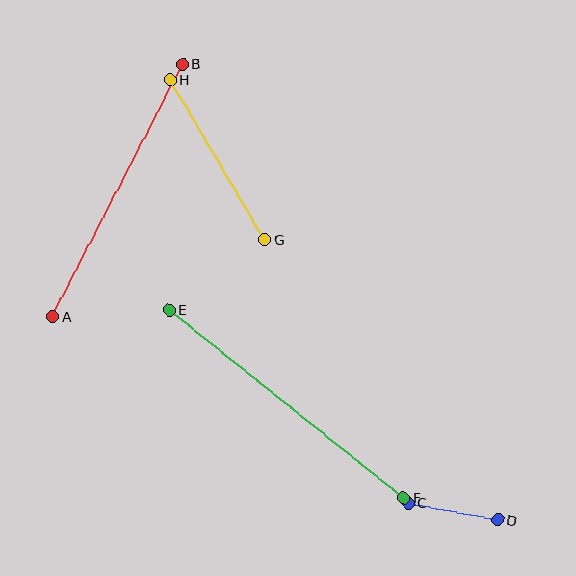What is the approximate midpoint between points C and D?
The midpoint is at approximately (453, 511) pixels.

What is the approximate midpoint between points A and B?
The midpoint is at approximately (118, 191) pixels.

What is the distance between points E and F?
The distance is approximately 301 pixels.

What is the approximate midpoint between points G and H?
The midpoint is at approximately (217, 159) pixels.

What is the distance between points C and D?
The distance is approximately 91 pixels.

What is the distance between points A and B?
The distance is approximately 284 pixels.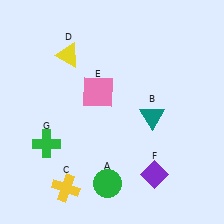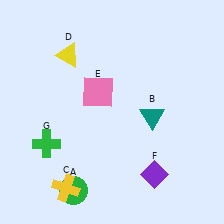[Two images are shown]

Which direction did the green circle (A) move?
The green circle (A) moved left.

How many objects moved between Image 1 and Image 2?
1 object moved between the two images.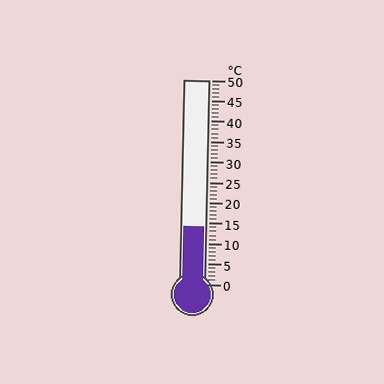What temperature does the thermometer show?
The thermometer shows approximately 14°C.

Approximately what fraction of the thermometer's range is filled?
The thermometer is filled to approximately 30% of its range.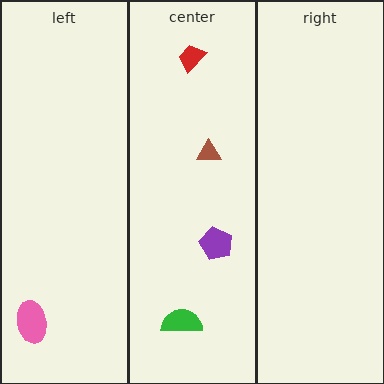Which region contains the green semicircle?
The center region.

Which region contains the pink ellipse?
The left region.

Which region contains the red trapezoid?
The center region.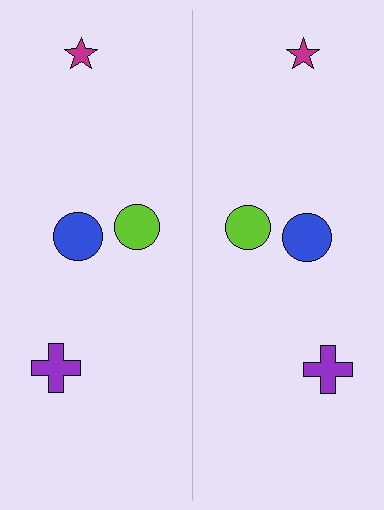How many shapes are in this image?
There are 8 shapes in this image.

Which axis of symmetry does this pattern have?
The pattern has a vertical axis of symmetry running through the center of the image.